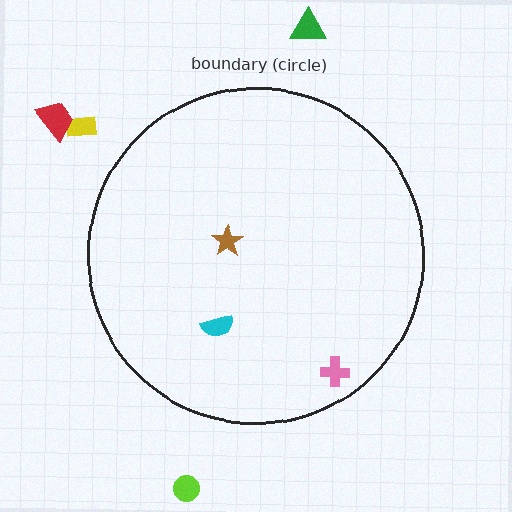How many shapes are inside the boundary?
3 inside, 4 outside.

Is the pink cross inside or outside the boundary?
Inside.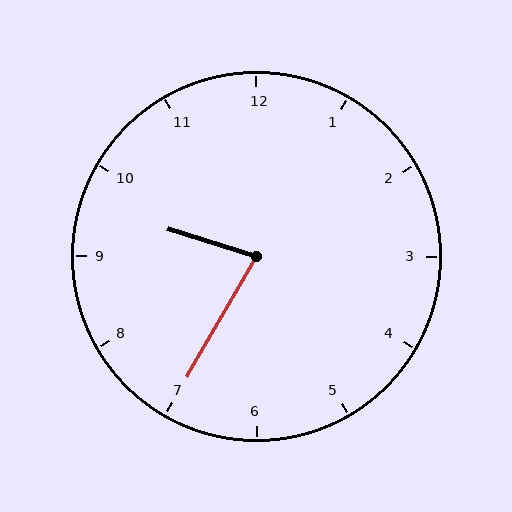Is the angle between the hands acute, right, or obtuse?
It is acute.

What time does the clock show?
9:35.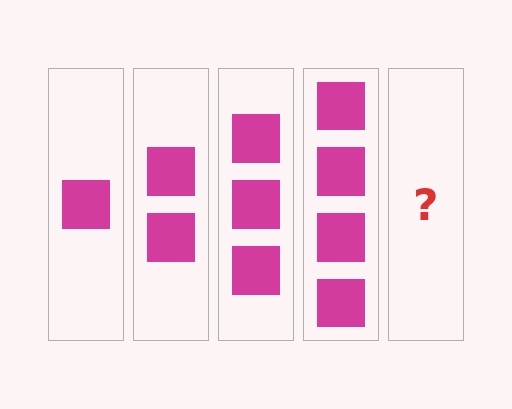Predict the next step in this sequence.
The next step is 5 squares.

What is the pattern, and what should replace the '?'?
The pattern is that each step adds one more square. The '?' should be 5 squares.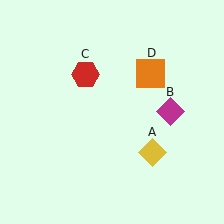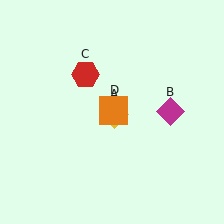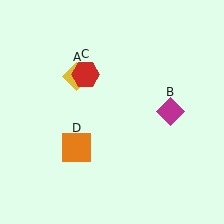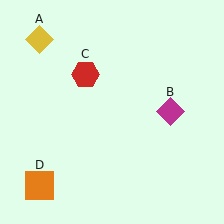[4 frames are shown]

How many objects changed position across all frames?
2 objects changed position: yellow diamond (object A), orange square (object D).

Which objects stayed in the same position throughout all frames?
Magenta diamond (object B) and red hexagon (object C) remained stationary.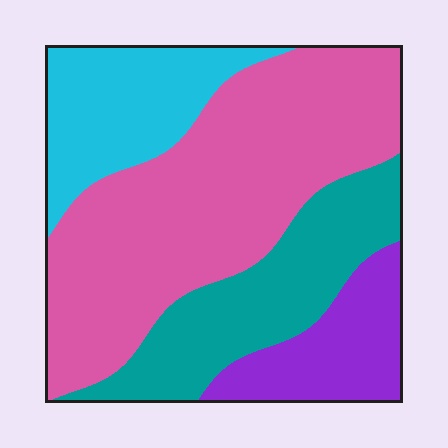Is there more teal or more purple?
Teal.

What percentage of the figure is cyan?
Cyan takes up about one sixth (1/6) of the figure.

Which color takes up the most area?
Pink, at roughly 45%.